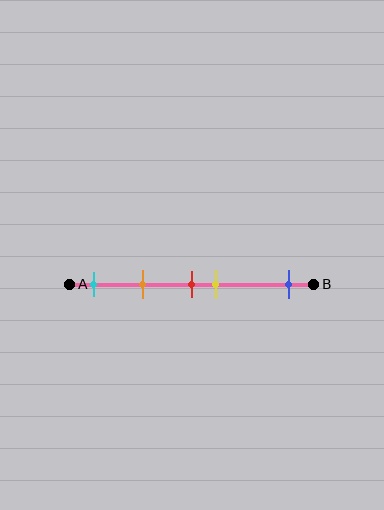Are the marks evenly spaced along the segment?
No, the marks are not evenly spaced.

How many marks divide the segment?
There are 5 marks dividing the segment.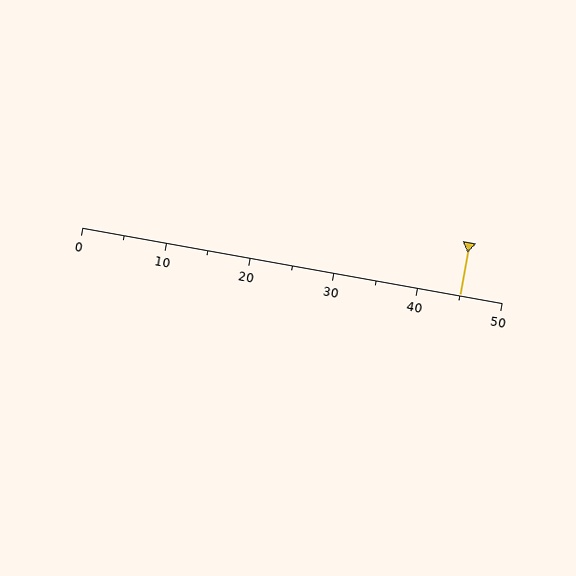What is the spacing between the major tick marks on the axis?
The major ticks are spaced 10 apart.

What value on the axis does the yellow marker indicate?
The marker indicates approximately 45.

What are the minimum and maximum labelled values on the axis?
The axis runs from 0 to 50.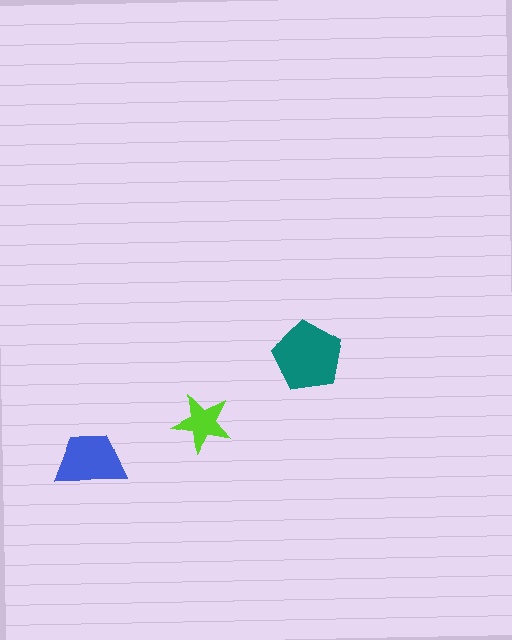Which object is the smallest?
The lime star.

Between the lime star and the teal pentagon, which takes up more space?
The teal pentagon.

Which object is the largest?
The teal pentagon.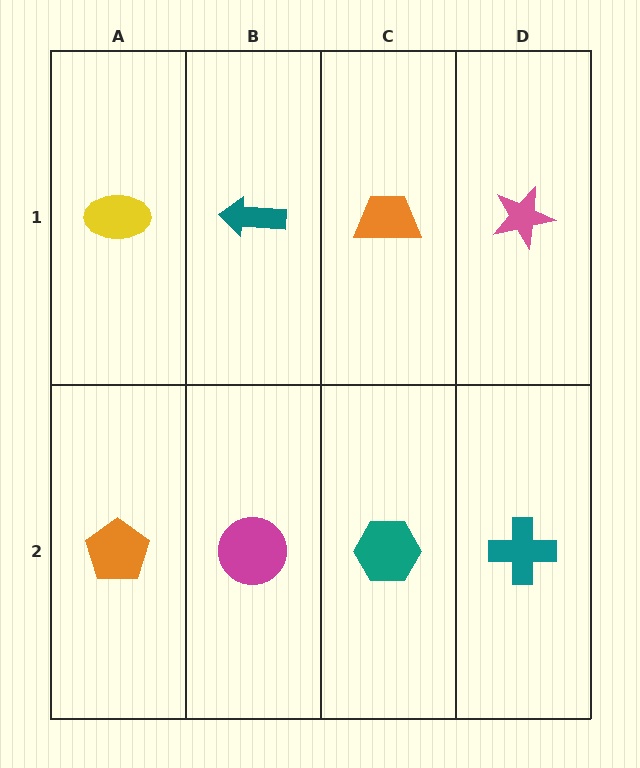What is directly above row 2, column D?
A pink star.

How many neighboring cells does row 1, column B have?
3.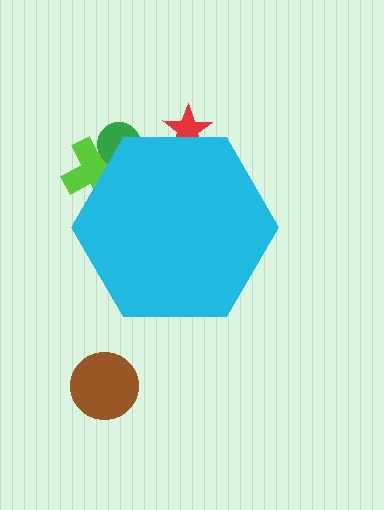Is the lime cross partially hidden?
Yes, the lime cross is partially hidden behind the cyan hexagon.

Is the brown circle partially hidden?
No, the brown circle is fully visible.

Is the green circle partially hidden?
Yes, the green circle is partially hidden behind the cyan hexagon.